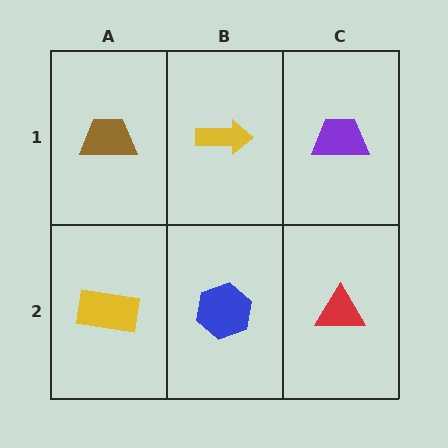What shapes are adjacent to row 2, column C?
A purple trapezoid (row 1, column C), a blue hexagon (row 2, column B).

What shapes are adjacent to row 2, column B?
A yellow arrow (row 1, column B), a yellow rectangle (row 2, column A), a red triangle (row 2, column C).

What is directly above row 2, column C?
A purple trapezoid.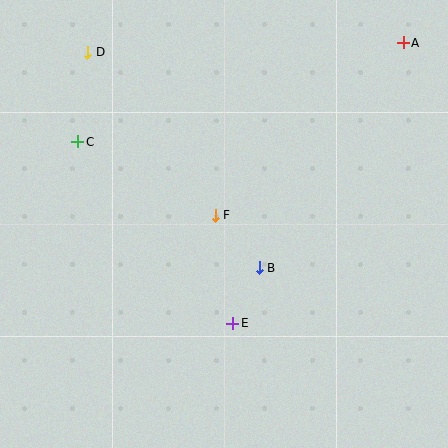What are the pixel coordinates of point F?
Point F is at (215, 215).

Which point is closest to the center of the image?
Point F at (215, 215) is closest to the center.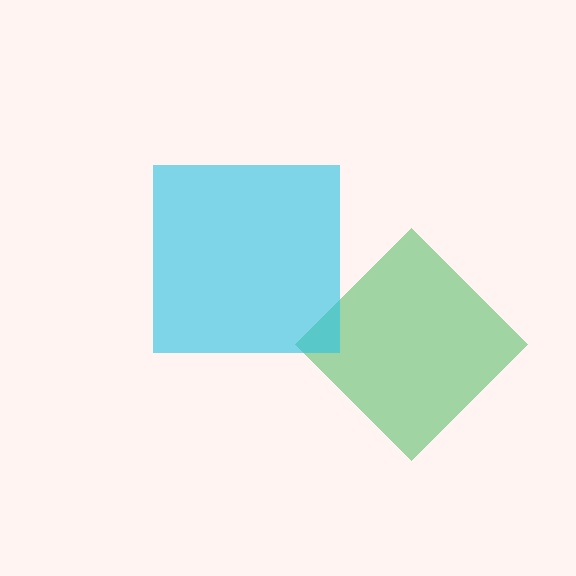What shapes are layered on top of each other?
The layered shapes are: a green diamond, a cyan square.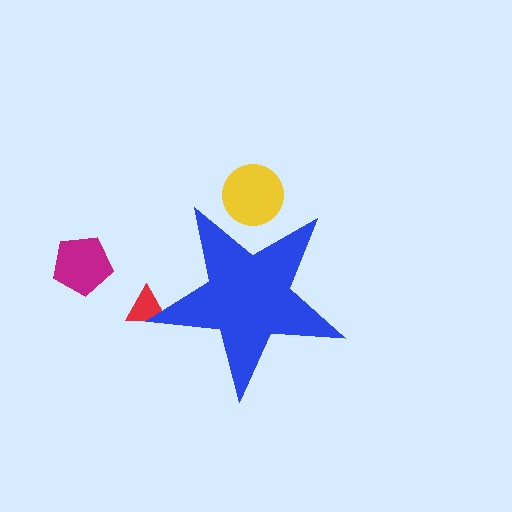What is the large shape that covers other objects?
A blue star.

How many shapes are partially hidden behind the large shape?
2 shapes are partially hidden.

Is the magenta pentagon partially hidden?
No, the magenta pentagon is fully visible.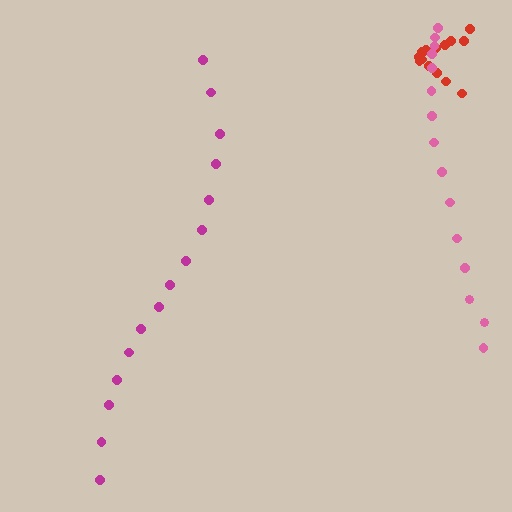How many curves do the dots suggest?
There are 3 distinct paths.